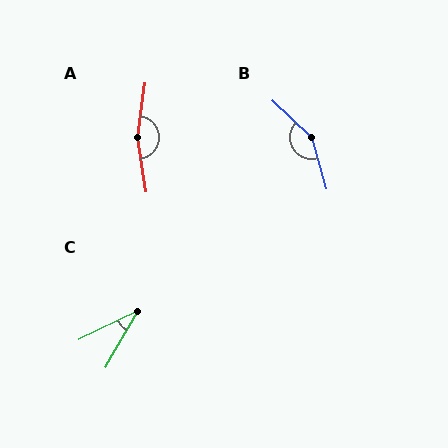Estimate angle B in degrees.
Approximately 150 degrees.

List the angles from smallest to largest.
C (34°), B (150°), A (163°).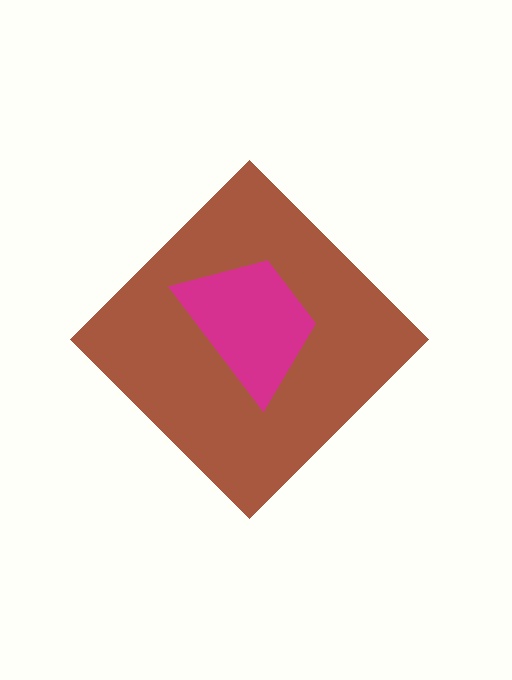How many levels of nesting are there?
2.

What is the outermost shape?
The brown diamond.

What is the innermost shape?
The magenta trapezoid.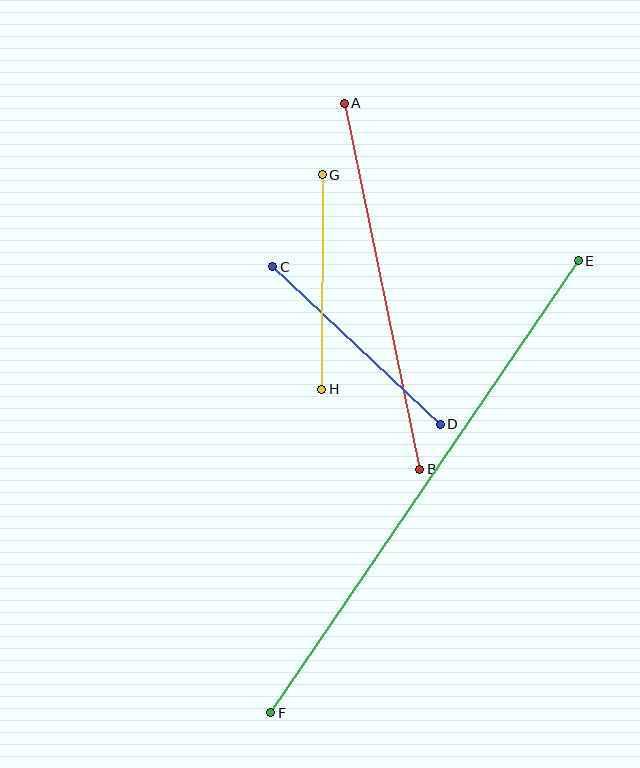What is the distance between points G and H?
The distance is approximately 214 pixels.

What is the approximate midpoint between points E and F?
The midpoint is at approximately (424, 487) pixels.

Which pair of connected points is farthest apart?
Points E and F are farthest apart.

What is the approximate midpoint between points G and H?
The midpoint is at approximately (322, 282) pixels.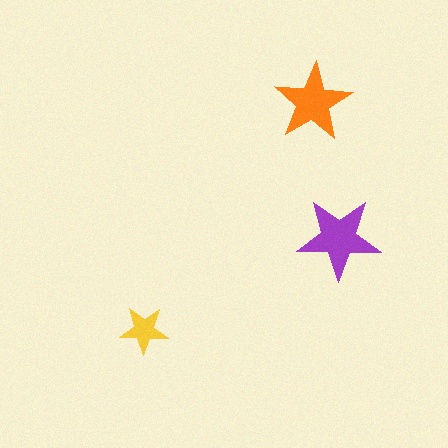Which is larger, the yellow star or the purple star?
The purple one.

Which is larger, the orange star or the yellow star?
The orange one.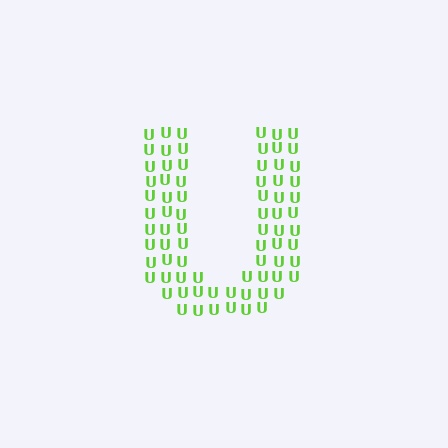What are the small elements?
The small elements are letter U's.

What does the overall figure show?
The overall figure shows the letter U.